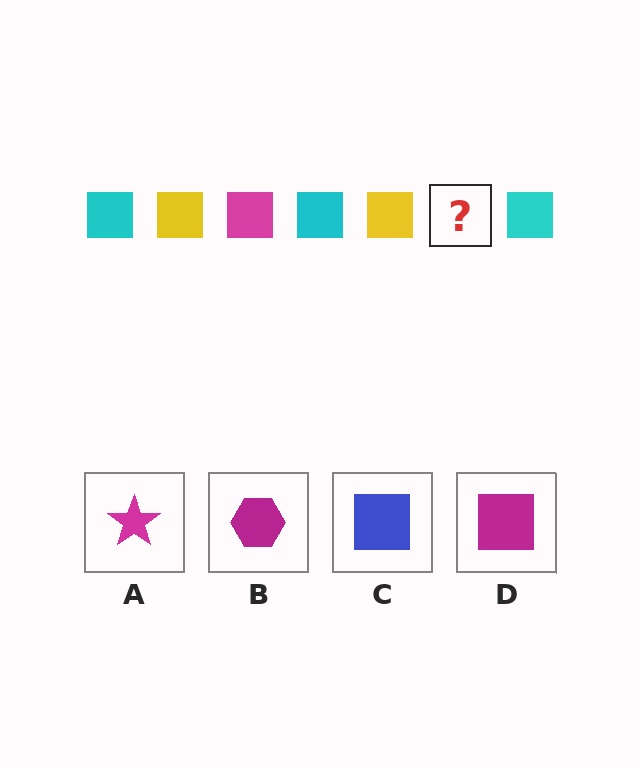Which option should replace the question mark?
Option D.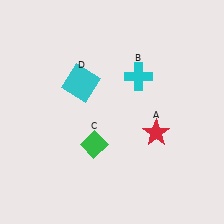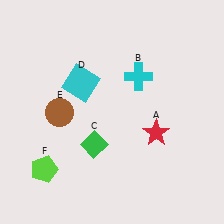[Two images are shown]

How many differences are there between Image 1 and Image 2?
There are 2 differences between the two images.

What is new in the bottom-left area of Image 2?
A brown circle (E) was added in the bottom-left area of Image 2.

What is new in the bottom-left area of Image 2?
A lime pentagon (F) was added in the bottom-left area of Image 2.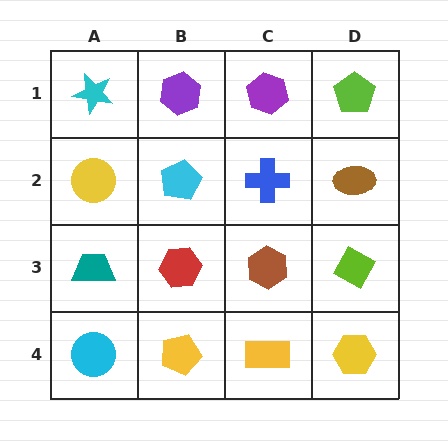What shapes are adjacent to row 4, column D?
A lime diamond (row 3, column D), a yellow rectangle (row 4, column C).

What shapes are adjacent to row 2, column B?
A purple hexagon (row 1, column B), a red hexagon (row 3, column B), a yellow circle (row 2, column A), a blue cross (row 2, column C).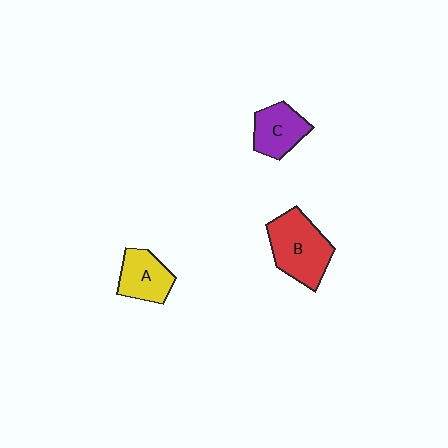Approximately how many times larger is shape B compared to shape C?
Approximately 1.5 times.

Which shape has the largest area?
Shape B (red).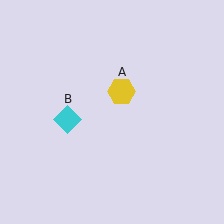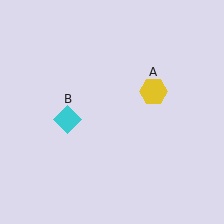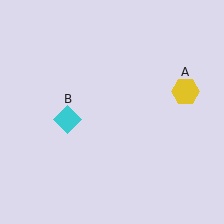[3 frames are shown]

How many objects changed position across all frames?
1 object changed position: yellow hexagon (object A).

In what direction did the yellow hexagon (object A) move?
The yellow hexagon (object A) moved right.